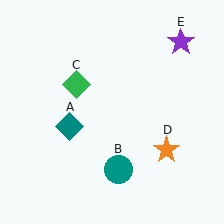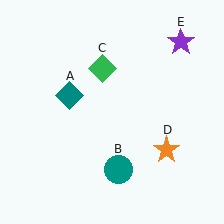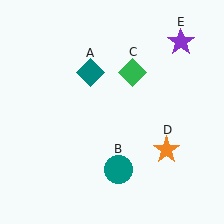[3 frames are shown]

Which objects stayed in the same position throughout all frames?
Teal circle (object B) and orange star (object D) and purple star (object E) remained stationary.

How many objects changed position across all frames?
2 objects changed position: teal diamond (object A), green diamond (object C).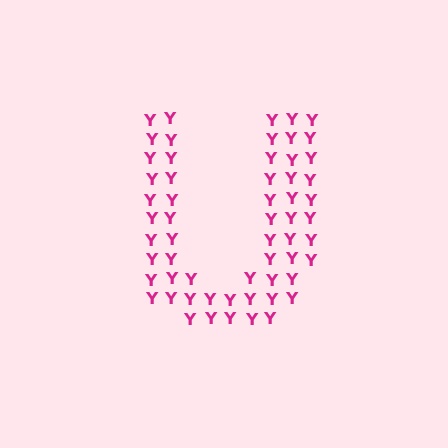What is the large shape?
The large shape is the letter U.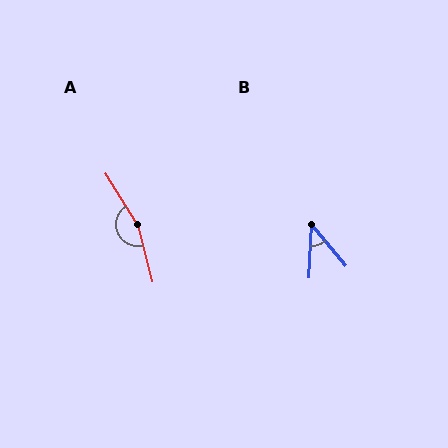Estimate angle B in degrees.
Approximately 42 degrees.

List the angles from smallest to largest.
B (42°), A (162°).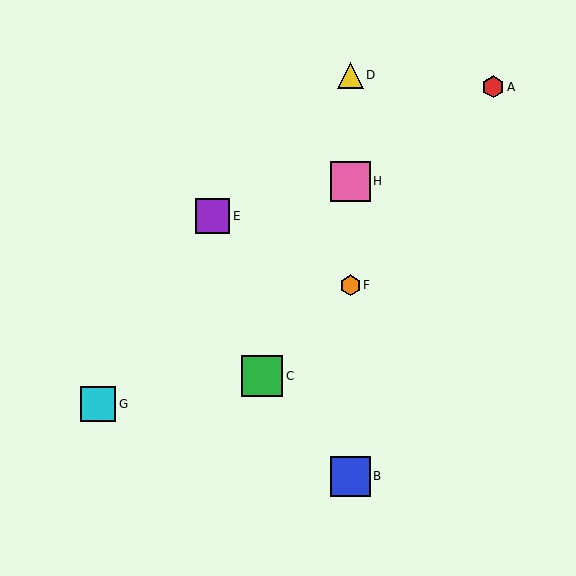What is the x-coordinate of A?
Object A is at x≈493.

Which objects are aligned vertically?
Objects B, D, F, H are aligned vertically.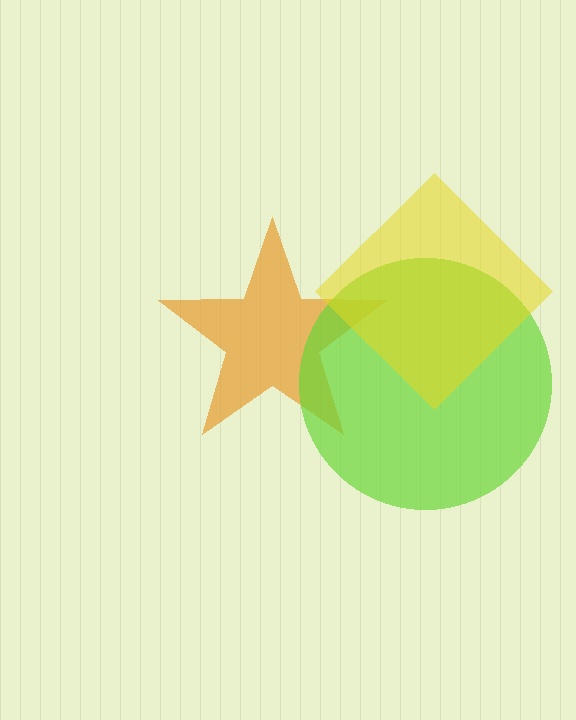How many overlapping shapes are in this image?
There are 3 overlapping shapes in the image.